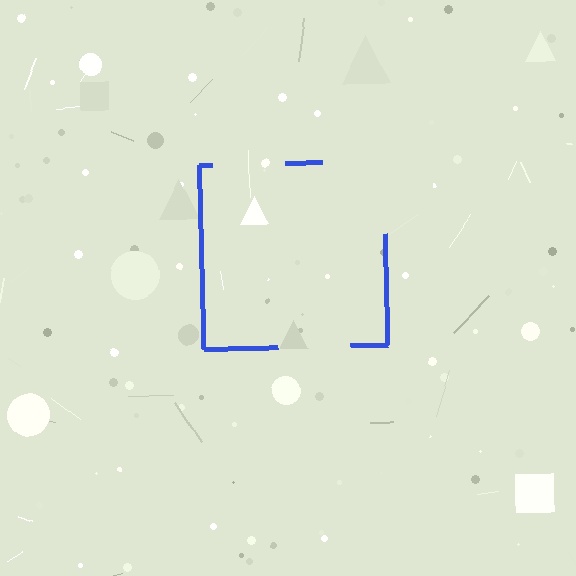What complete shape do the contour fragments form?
The contour fragments form a square.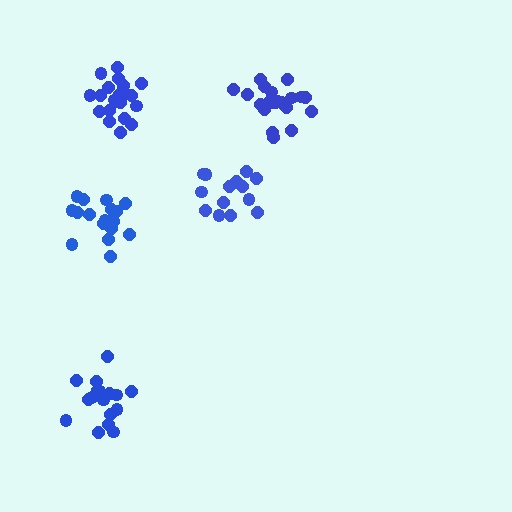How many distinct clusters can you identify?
There are 5 distinct clusters.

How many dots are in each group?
Group 1: 21 dots, Group 2: 21 dots, Group 3: 18 dots, Group 4: 18 dots, Group 5: 15 dots (93 total).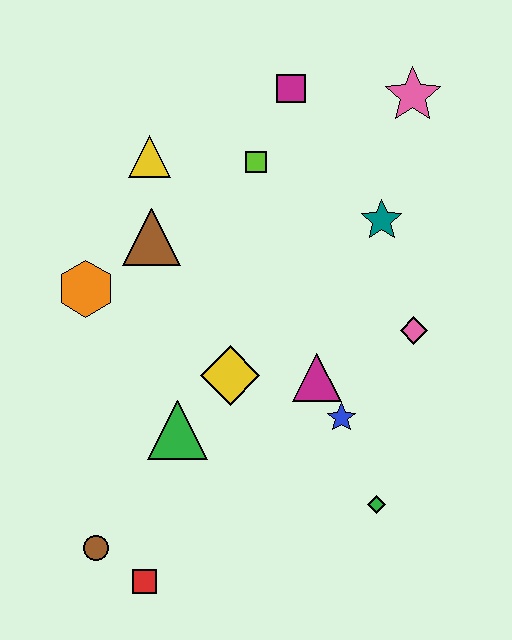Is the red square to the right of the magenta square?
No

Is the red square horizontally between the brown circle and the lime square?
Yes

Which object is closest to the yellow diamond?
The green triangle is closest to the yellow diamond.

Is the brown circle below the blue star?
Yes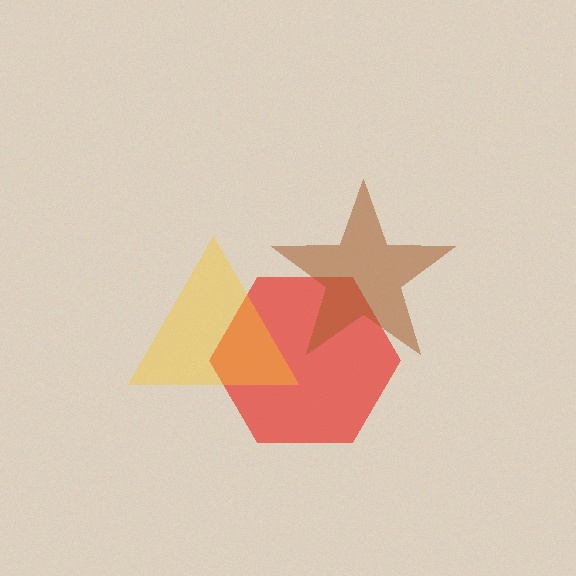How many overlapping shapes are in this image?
There are 3 overlapping shapes in the image.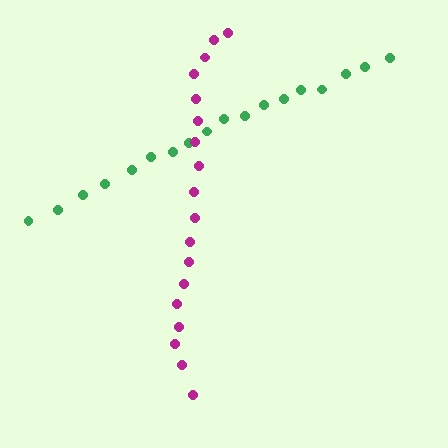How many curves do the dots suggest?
There are 2 distinct paths.